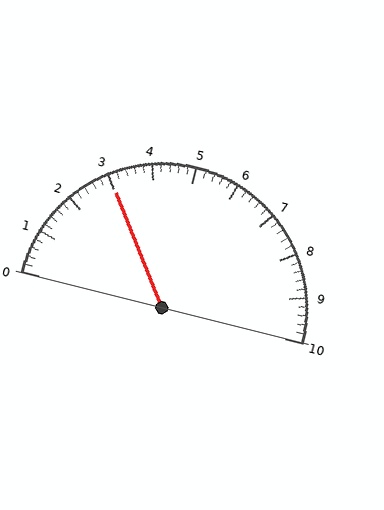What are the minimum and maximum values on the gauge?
The gauge ranges from 0 to 10.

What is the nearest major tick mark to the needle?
The nearest major tick mark is 3.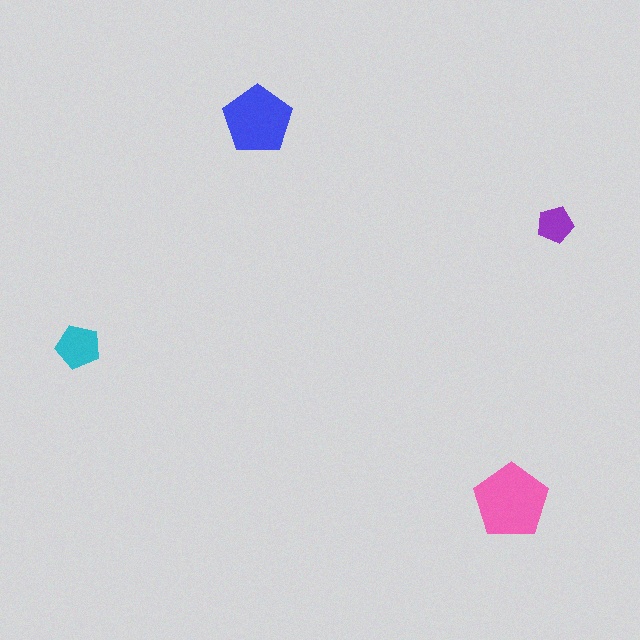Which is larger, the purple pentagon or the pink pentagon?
The pink one.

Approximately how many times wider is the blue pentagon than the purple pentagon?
About 2 times wider.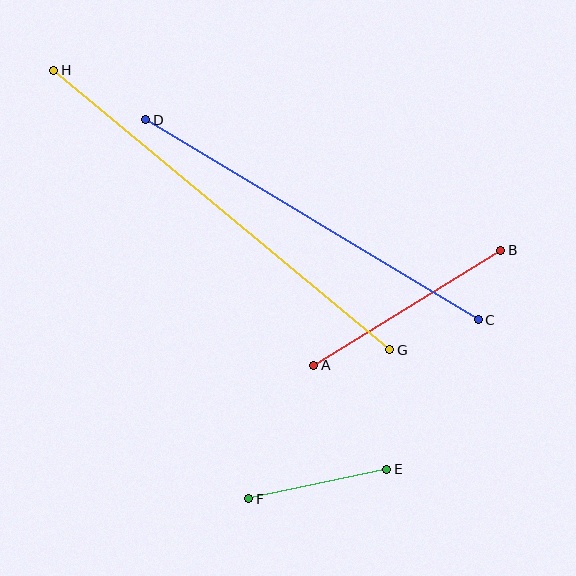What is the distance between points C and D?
The distance is approximately 388 pixels.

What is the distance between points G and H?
The distance is approximately 437 pixels.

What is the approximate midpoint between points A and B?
The midpoint is at approximately (407, 308) pixels.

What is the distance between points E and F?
The distance is approximately 141 pixels.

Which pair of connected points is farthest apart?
Points G and H are farthest apart.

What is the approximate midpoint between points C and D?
The midpoint is at approximately (312, 220) pixels.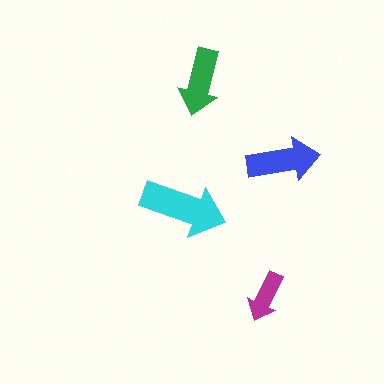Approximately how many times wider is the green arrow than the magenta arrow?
About 1.5 times wider.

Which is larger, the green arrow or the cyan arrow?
The cyan one.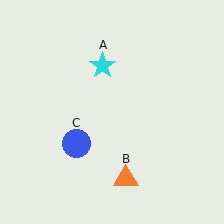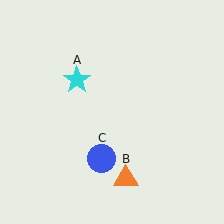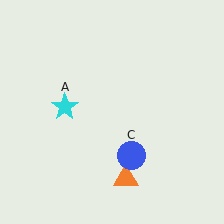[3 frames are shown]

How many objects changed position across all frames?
2 objects changed position: cyan star (object A), blue circle (object C).